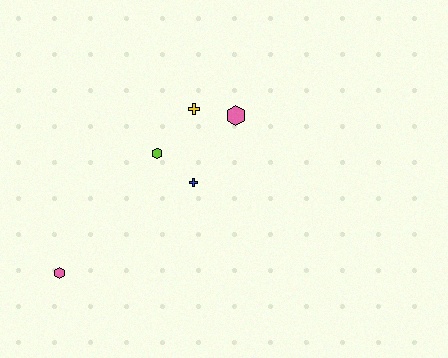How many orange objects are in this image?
There are no orange objects.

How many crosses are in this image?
There are 2 crosses.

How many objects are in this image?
There are 5 objects.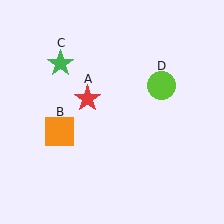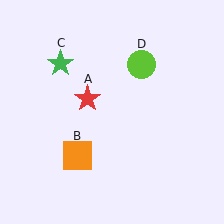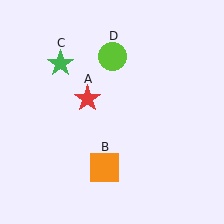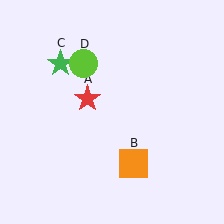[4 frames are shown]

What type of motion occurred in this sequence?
The orange square (object B), lime circle (object D) rotated counterclockwise around the center of the scene.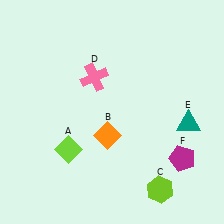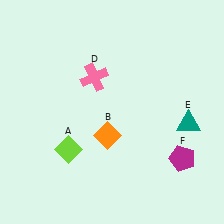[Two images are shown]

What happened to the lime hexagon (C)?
The lime hexagon (C) was removed in Image 2. It was in the bottom-right area of Image 1.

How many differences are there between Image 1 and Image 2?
There is 1 difference between the two images.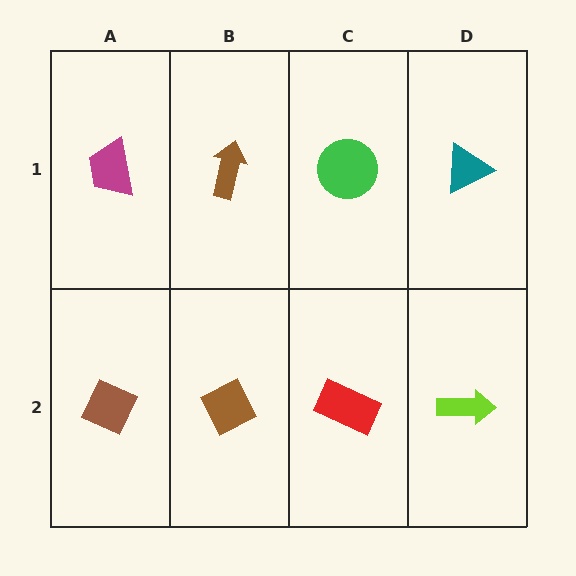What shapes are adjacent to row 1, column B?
A brown diamond (row 2, column B), a magenta trapezoid (row 1, column A), a green circle (row 1, column C).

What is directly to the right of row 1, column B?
A green circle.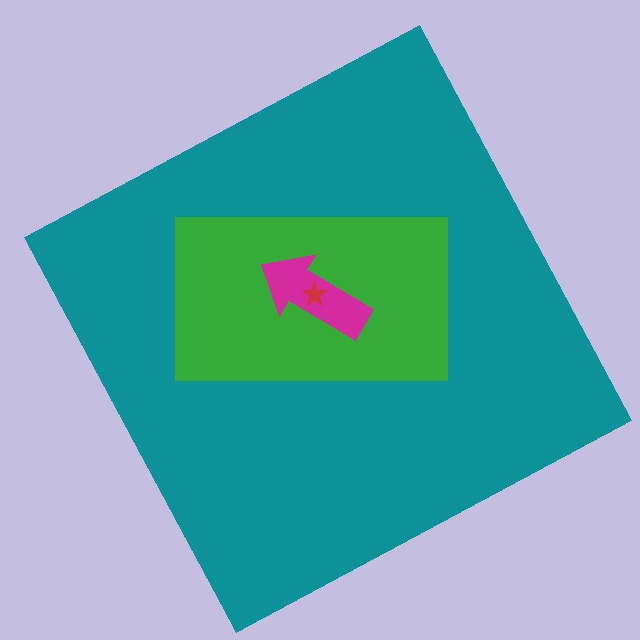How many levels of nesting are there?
4.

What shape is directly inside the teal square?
The green rectangle.